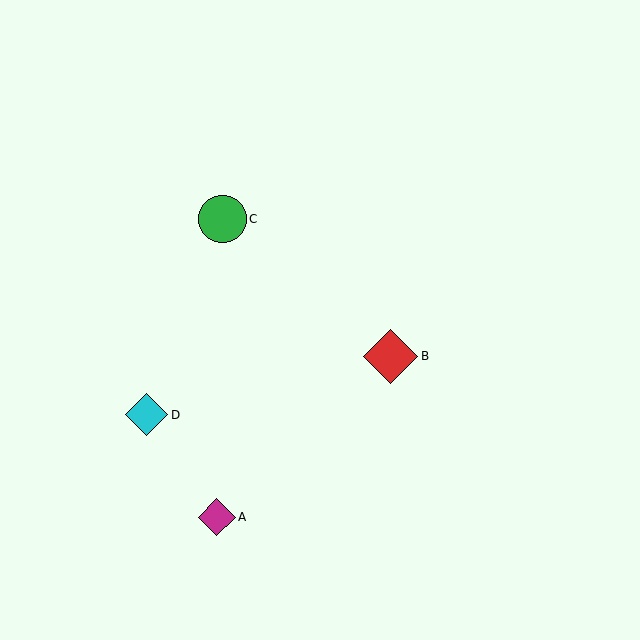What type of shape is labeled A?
Shape A is a magenta diamond.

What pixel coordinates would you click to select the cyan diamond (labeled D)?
Click at (146, 415) to select the cyan diamond D.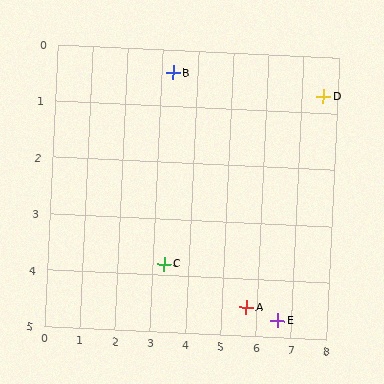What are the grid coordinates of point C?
Point C is at approximately (3.3, 3.8).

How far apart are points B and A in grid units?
Points B and A are about 4.8 grid units apart.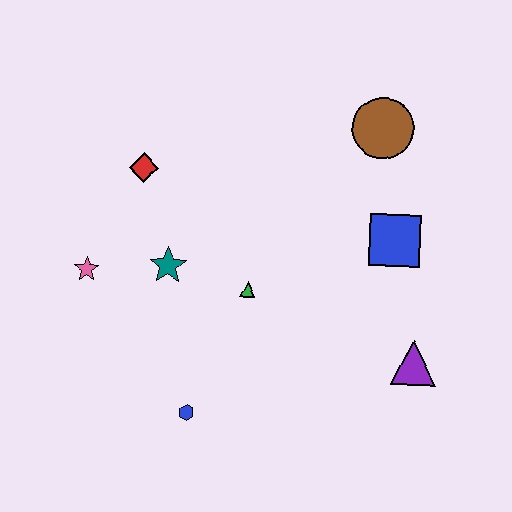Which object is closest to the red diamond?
The teal star is closest to the red diamond.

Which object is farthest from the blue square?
The pink star is farthest from the blue square.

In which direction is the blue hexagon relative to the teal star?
The blue hexagon is below the teal star.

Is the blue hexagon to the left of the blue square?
Yes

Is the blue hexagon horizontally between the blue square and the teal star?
Yes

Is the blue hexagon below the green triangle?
Yes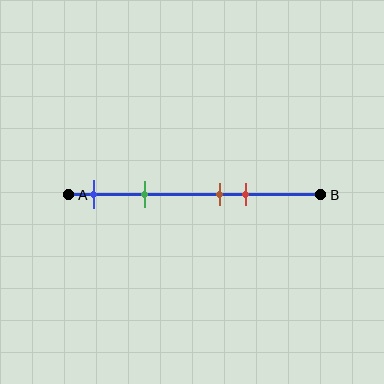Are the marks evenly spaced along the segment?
No, the marks are not evenly spaced.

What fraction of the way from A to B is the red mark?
The red mark is approximately 70% (0.7) of the way from A to B.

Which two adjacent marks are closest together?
The brown and red marks are the closest adjacent pair.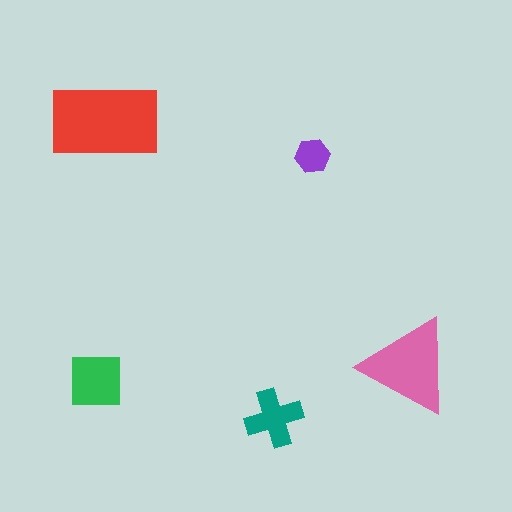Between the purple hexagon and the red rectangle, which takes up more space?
The red rectangle.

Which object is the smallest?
The purple hexagon.